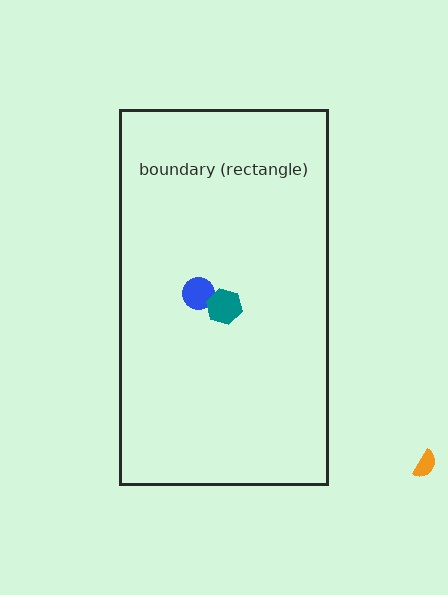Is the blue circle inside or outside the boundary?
Inside.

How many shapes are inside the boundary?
2 inside, 1 outside.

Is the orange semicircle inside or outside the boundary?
Outside.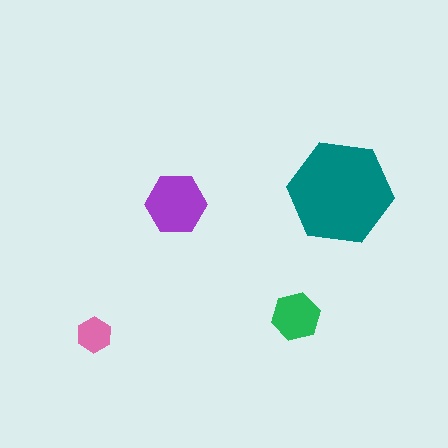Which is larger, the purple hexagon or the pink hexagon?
The purple one.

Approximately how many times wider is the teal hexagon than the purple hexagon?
About 1.5 times wider.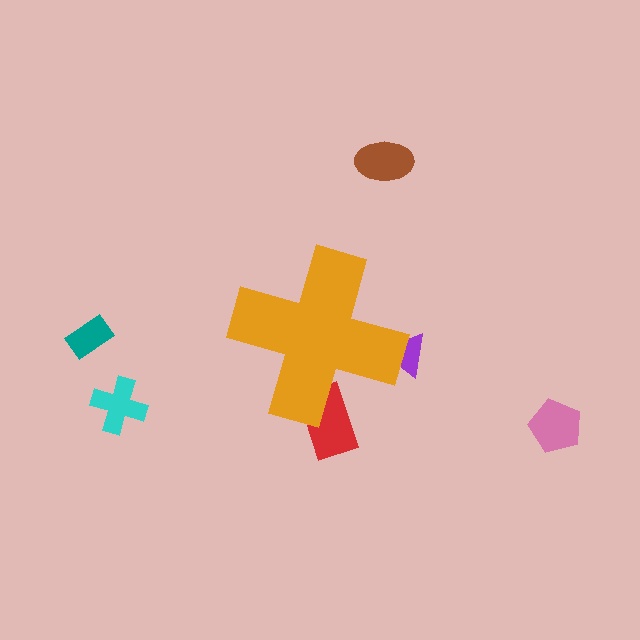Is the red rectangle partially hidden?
Yes, the red rectangle is partially hidden behind the orange cross.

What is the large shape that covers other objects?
An orange cross.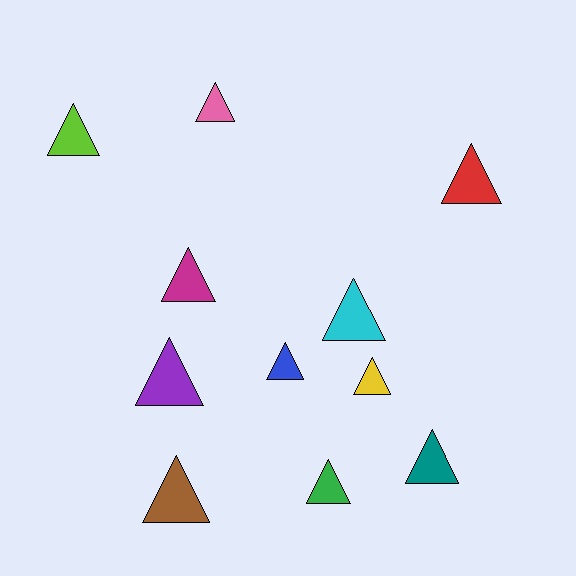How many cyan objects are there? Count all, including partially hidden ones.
There is 1 cyan object.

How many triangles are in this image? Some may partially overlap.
There are 11 triangles.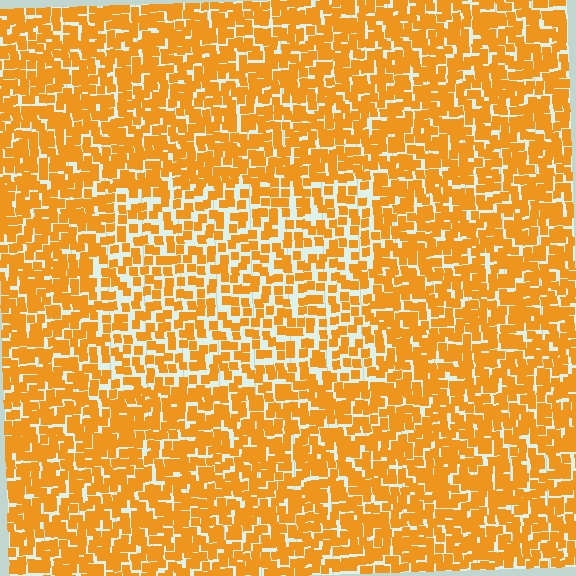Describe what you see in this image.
The image contains small orange elements arranged at two different densities. A rectangle-shaped region is visible where the elements are less densely packed than the surrounding area.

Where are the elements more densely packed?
The elements are more densely packed outside the rectangle boundary.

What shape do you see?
I see a rectangle.